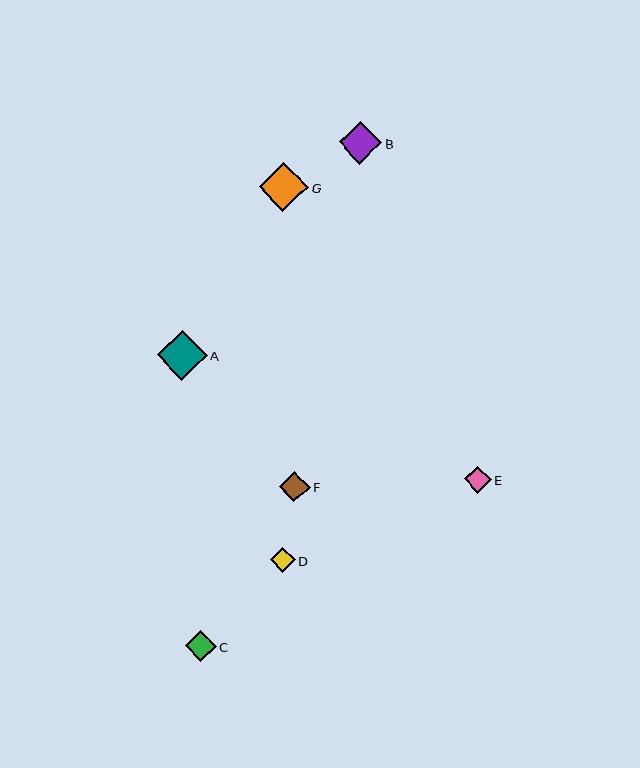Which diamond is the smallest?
Diamond D is the smallest with a size of approximately 25 pixels.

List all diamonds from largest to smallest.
From largest to smallest: A, G, B, C, F, E, D.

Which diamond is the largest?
Diamond A is the largest with a size of approximately 49 pixels.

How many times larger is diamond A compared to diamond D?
Diamond A is approximately 2.0 times the size of diamond D.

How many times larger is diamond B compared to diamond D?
Diamond B is approximately 1.7 times the size of diamond D.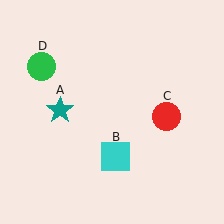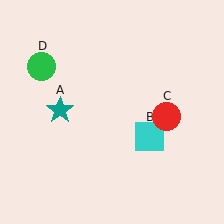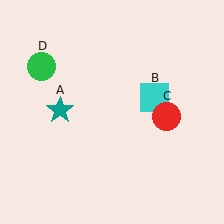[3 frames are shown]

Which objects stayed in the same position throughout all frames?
Teal star (object A) and red circle (object C) and green circle (object D) remained stationary.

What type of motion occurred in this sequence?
The cyan square (object B) rotated counterclockwise around the center of the scene.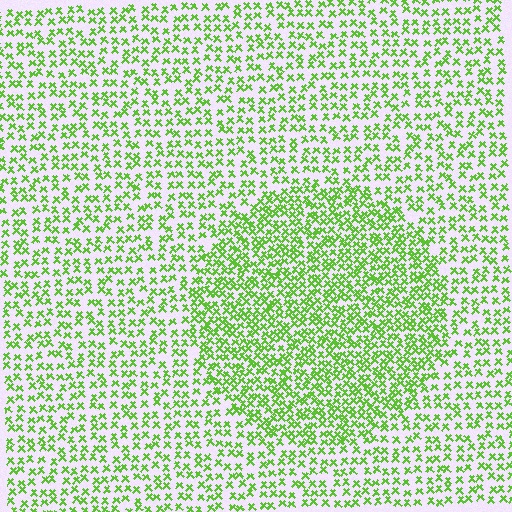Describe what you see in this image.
The image contains small lime elements arranged at two different densities. A circle-shaped region is visible where the elements are more densely packed than the surrounding area.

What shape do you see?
I see a circle.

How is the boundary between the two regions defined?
The boundary is defined by a change in element density (approximately 1.8x ratio). All elements are the same color, size, and shape.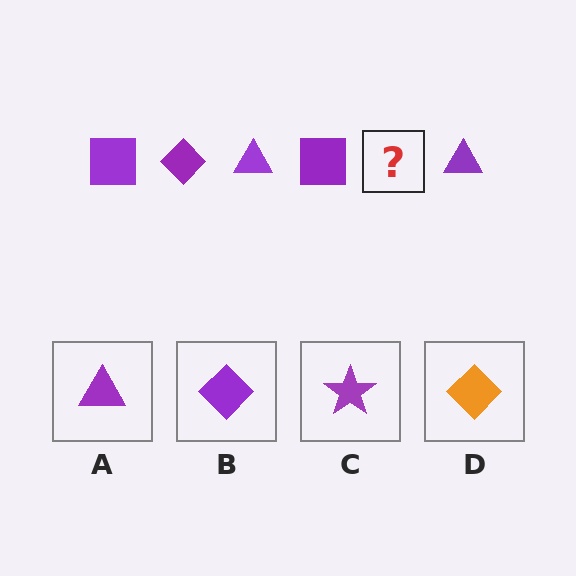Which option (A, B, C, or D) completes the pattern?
B.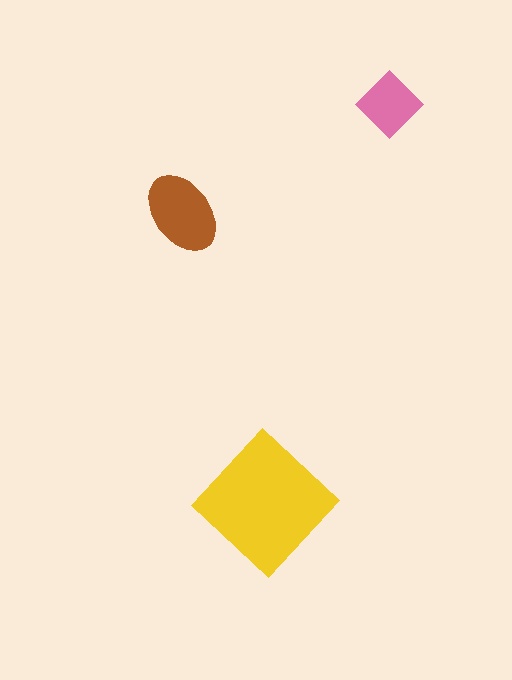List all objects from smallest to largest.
The pink diamond, the brown ellipse, the yellow diamond.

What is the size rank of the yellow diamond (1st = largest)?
1st.